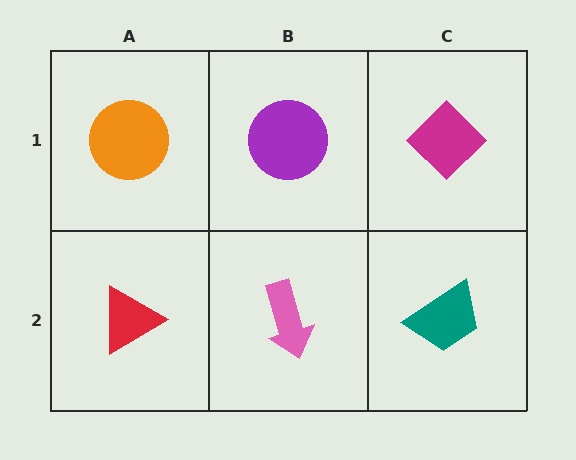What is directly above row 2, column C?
A magenta diamond.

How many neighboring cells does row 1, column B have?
3.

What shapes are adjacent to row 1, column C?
A teal trapezoid (row 2, column C), a purple circle (row 1, column B).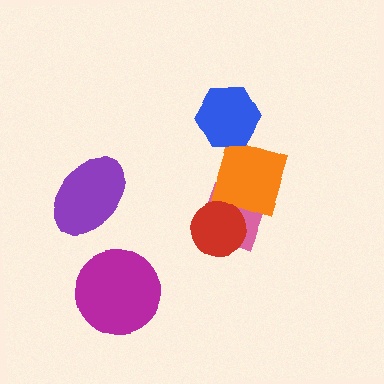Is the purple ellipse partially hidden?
No, no other shape covers it.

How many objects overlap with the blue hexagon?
1 object overlaps with the blue hexagon.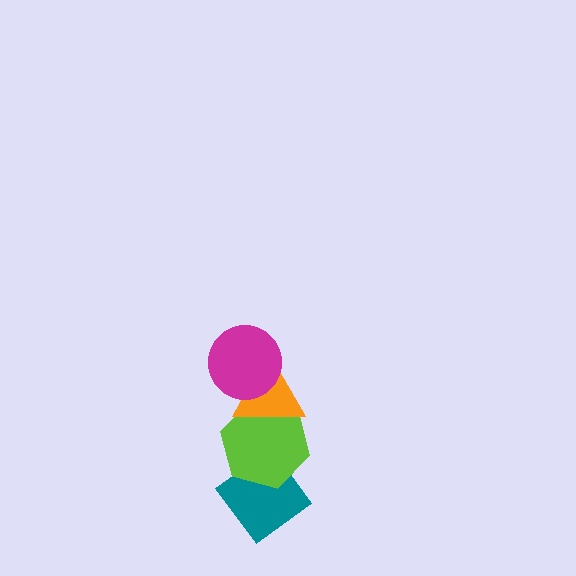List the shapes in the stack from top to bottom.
From top to bottom: the magenta circle, the orange triangle, the lime hexagon, the teal diamond.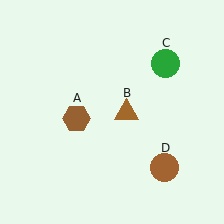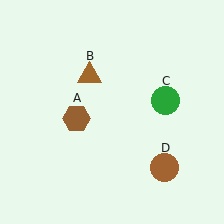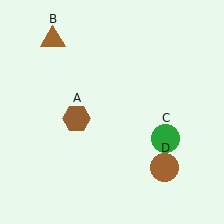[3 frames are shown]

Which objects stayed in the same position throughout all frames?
Brown hexagon (object A) and brown circle (object D) remained stationary.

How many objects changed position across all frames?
2 objects changed position: brown triangle (object B), green circle (object C).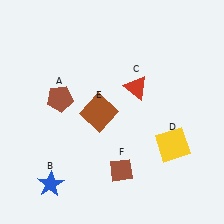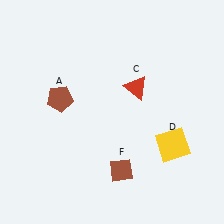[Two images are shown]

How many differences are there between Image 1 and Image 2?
There are 2 differences between the two images.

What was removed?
The blue star (B), the brown square (E) were removed in Image 2.